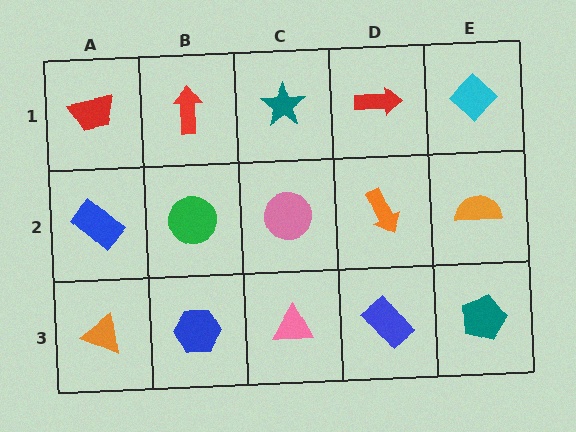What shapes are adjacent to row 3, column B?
A green circle (row 2, column B), an orange triangle (row 3, column A), a pink triangle (row 3, column C).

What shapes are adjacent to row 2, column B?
A red arrow (row 1, column B), a blue hexagon (row 3, column B), a blue rectangle (row 2, column A), a pink circle (row 2, column C).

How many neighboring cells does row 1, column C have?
3.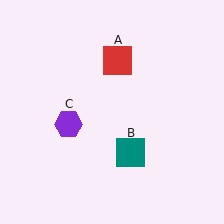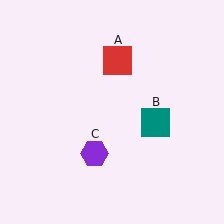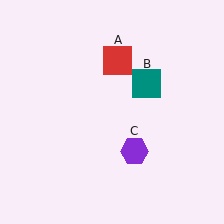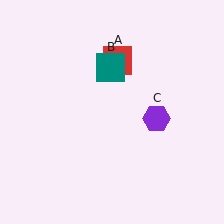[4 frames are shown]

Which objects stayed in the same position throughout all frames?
Red square (object A) remained stationary.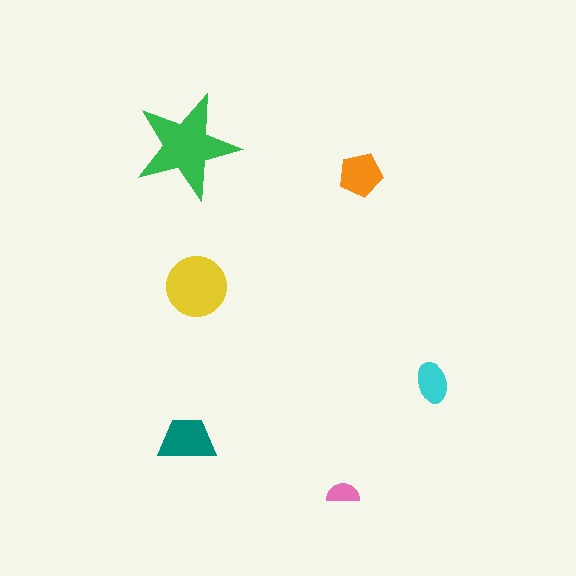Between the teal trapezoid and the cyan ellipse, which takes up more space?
The teal trapezoid.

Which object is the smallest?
The pink semicircle.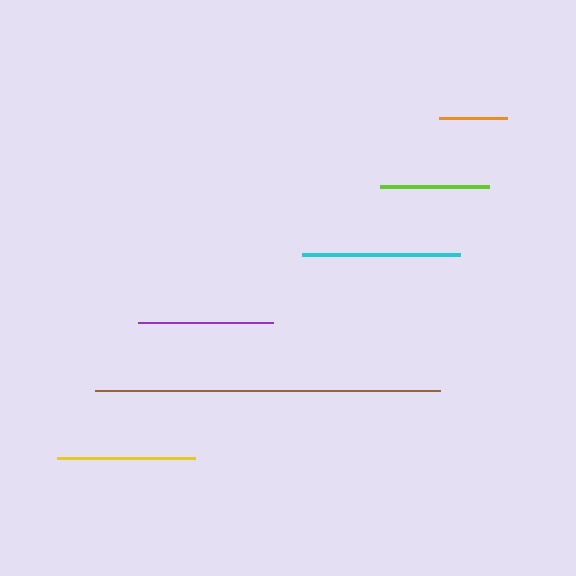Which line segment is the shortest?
The orange line is the shortest at approximately 68 pixels.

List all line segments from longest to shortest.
From longest to shortest: brown, cyan, yellow, purple, lime, orange.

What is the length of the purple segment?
The purple segment is approximately 134 pixels long.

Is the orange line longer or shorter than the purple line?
The purple line is longer than the orange line.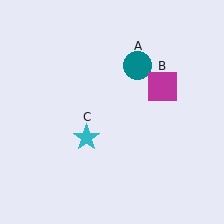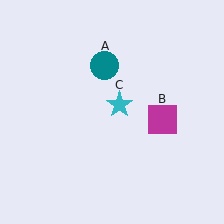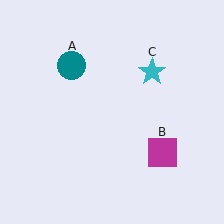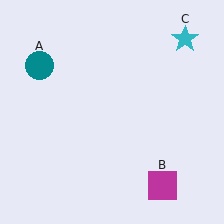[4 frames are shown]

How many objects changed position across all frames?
3 objects changed position: teal circle (object A), magenta square (object B), cyan star (object C).